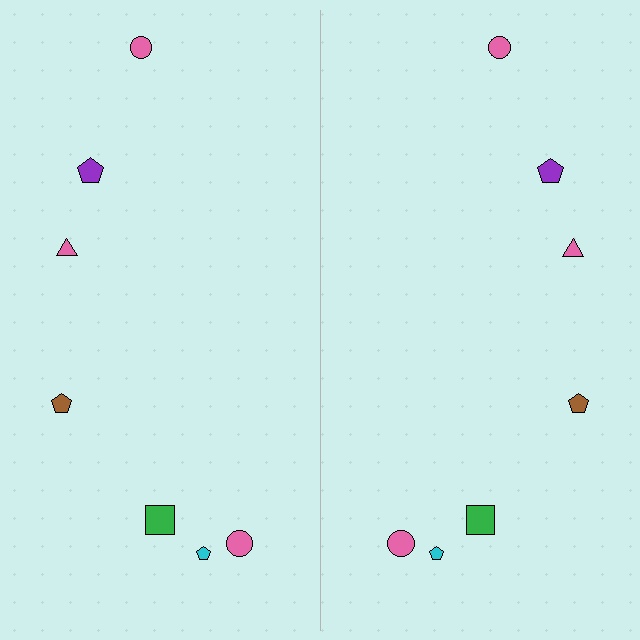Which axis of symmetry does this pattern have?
The pattern has a vertical axis of symmetry running through the center of the image.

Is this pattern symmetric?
Yes, this pattern has bilateral (reflection) symmetry.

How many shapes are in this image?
There are 14 shapes in this image.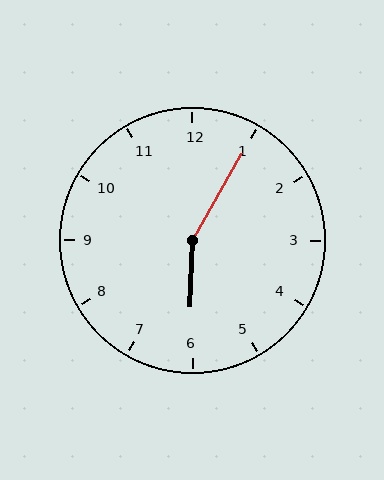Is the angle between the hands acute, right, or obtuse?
It is obtuse.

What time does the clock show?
6:05.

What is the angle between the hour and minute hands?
Approximately 152 degrees.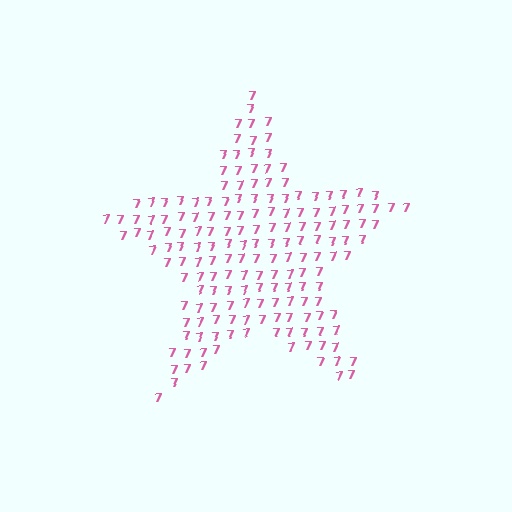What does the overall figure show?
The overall figure shows a star.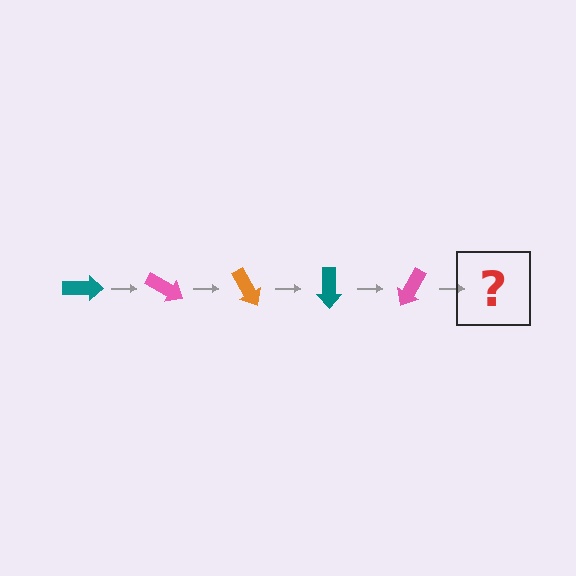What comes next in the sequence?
The next element should be an orange arrow, rotated 150 degrees from the start.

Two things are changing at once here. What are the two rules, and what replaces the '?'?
The two rules are that it rotates 30 degrees each step and the color cycles through teal, pink, and orange. The '?' should be an orange arrow, rotated 150 degrees from the start.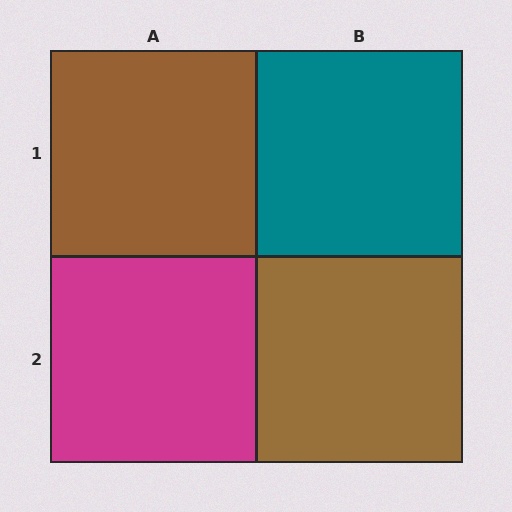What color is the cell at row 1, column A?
Brown.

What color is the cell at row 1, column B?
Teal.